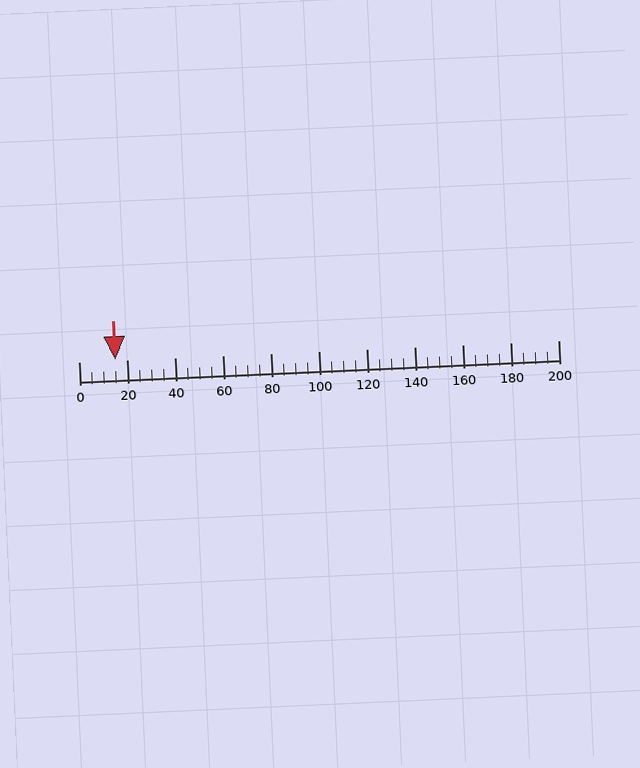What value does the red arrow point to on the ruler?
The red arrow points to approximately 15.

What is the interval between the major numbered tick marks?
The major tick marks are spaced 20 units apart.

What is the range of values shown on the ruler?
The ruler shows values from 0 to 200.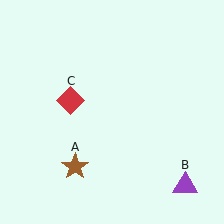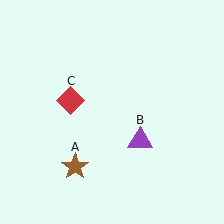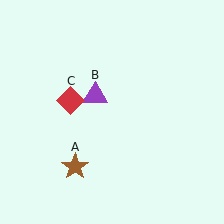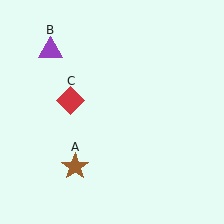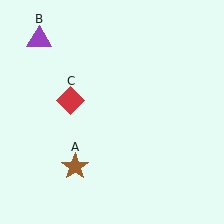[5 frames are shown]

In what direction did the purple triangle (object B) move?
The purple triangle (object B) moved up and to the left.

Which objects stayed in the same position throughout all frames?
Brown star (object A) and red diamond (object C) remained stationary.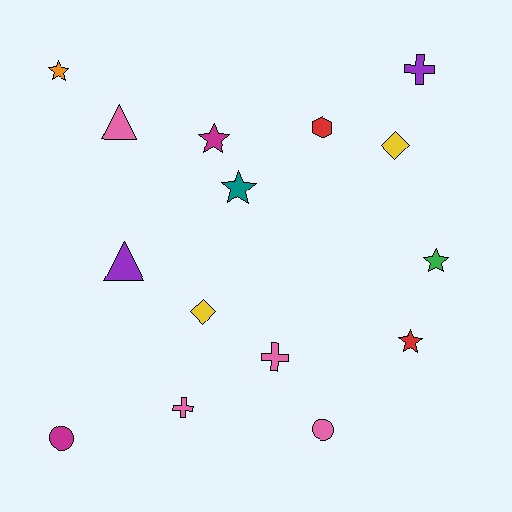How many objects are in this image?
There are 15 objects.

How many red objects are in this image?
There are 2 red objects.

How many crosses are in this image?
There are 3 crosses.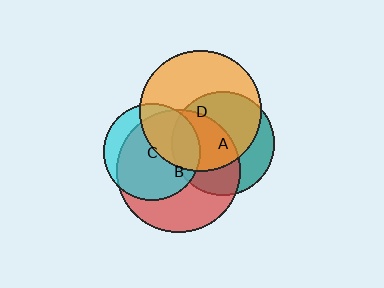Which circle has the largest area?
Circle B (red).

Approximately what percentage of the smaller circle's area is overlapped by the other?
Approximately 65%.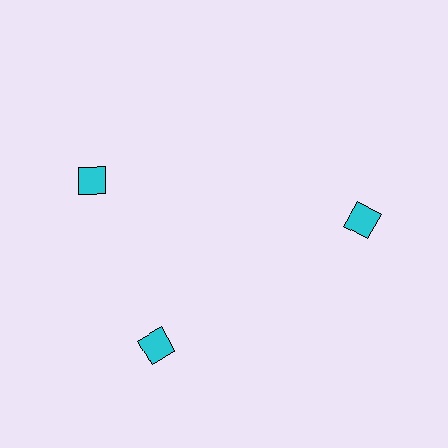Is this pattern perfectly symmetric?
No. The 3 cyan diamonds are arranged in a ring, but one element near the 11 o'clock position is rotated out of alignment along the ring, breaking the 3-fold rotational symmetry.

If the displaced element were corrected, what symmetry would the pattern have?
It would have 3-fold rotational symmetry — the pattern would map onto itself every 120 degrees.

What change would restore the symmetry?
The symmetry would be restored by rotating it back into even spacing with its neighbors so that all 3 diamonds sit at equal angles and equal distance from the center.